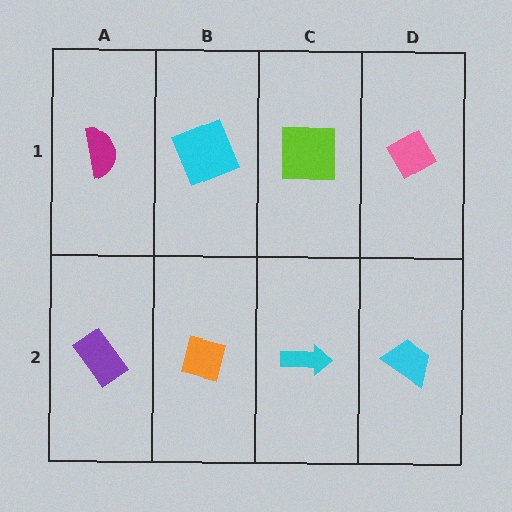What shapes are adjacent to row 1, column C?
A cyan arrow (row 2, column C), a cyan square (row 1, column B), a pink diamond (row 1, column D).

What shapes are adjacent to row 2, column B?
A cyan square (row 1, column B), a purple rectangle (row 2, column A), a cyan arrow (row 2, column C).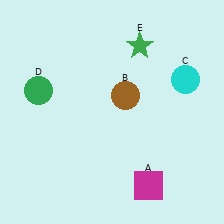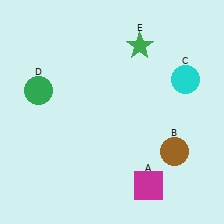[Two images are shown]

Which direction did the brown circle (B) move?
The brown circle (B) moved down.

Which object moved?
The brown circle (B) moved down.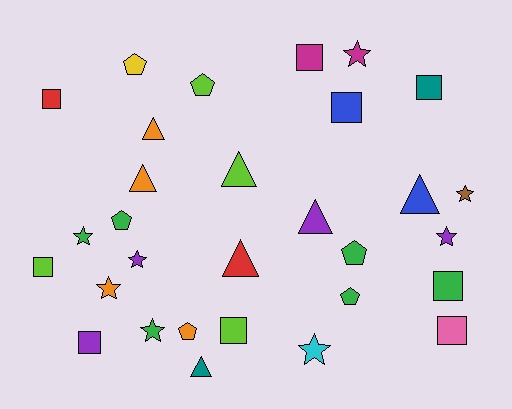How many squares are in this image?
There are 9 squares.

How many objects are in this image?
There are 30 objects.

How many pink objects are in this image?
There is 1 pink object.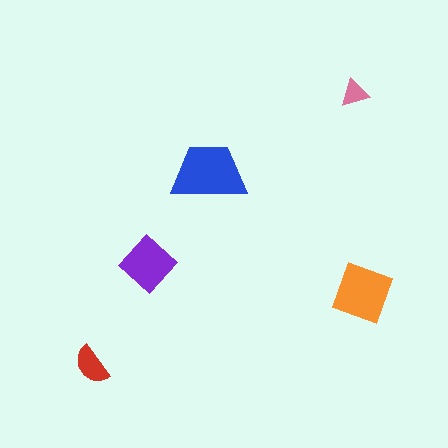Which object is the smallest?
The pink triangle.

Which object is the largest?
The blue trapezoid.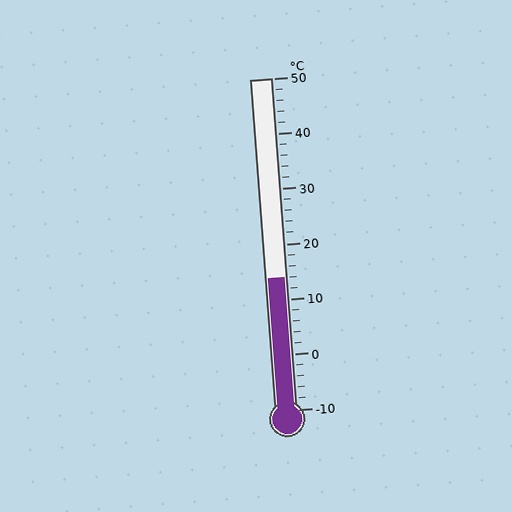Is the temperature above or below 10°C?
The temperature is above 10°C.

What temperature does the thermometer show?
The thermometer shows approximately 14°C.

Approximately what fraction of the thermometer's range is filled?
The thermometer is filled to approximately 40% of its range.